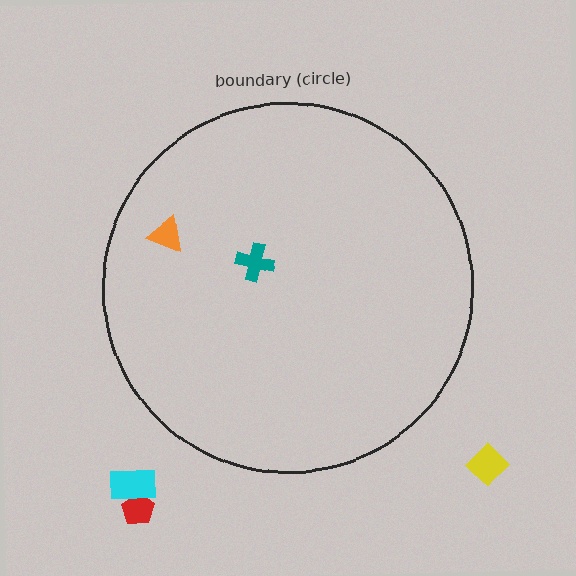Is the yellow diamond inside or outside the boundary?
Outside.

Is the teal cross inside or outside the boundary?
Inside.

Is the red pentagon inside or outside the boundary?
Outside.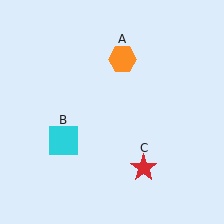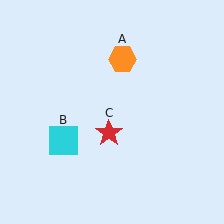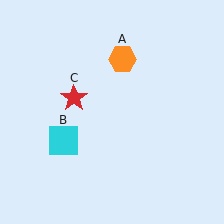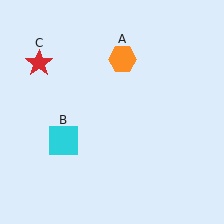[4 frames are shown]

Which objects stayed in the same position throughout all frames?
Orange hexagon (object A) and cyan square (object B) remained stationary.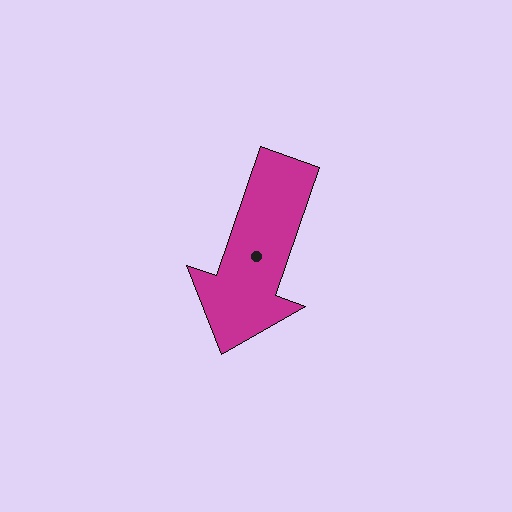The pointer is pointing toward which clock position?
Roughly 7 o'clock.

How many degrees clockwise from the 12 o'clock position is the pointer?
Approximately 199 degrees.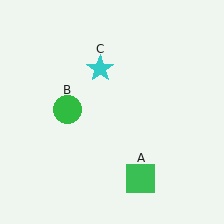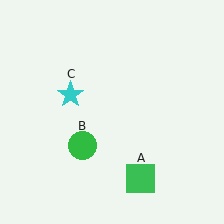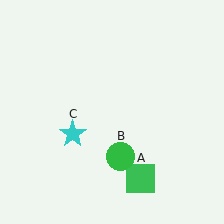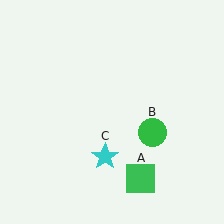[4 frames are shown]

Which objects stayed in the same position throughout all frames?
Green square (object A) remained stationary.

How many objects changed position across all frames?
2 objects changed position: green circle (object B), cyan star (object C).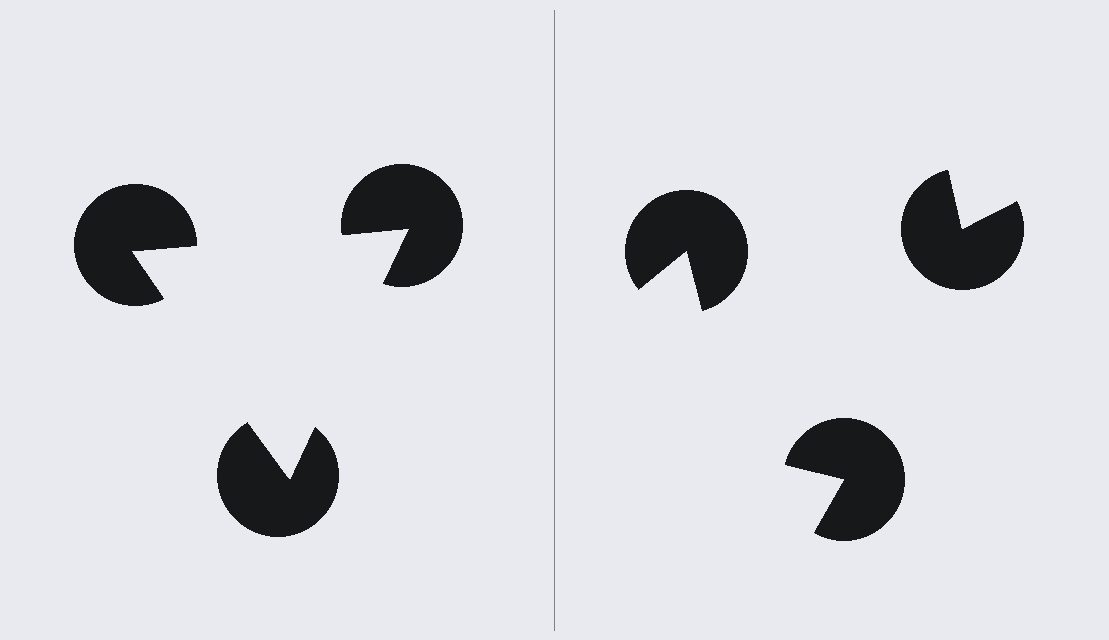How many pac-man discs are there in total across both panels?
6 — 3 on each side.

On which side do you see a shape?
An illusory triangle appears on the left side. On the right side the wedge cuts are rotated, so no coherent shape forms.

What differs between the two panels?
The pac-man discs are positioned identically on both sides; only the wedge orientations differ. On the left they align to a triangle; on the right they are misaligned.